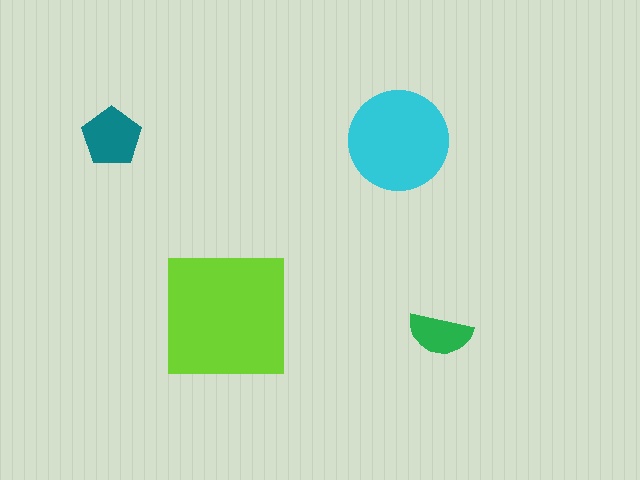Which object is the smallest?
The green semicircle.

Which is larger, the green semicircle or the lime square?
The lime square.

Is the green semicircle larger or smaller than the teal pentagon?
Smaller.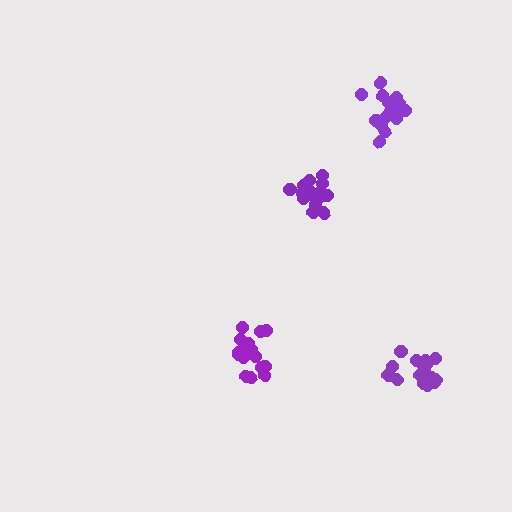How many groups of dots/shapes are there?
There are 4 groups.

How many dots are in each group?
Group 1: 16 dots, Group 2: 17 dots, Group 3: 16 dots, Group 4: 17 dots (66 total).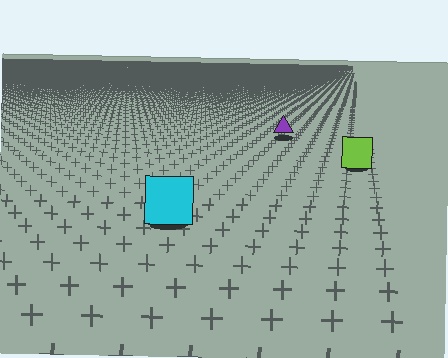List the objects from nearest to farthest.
From nearest to farthest: the cyan square, the lime square, the purple triangle.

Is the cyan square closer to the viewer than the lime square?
Yes. The cyan square is closer — you can tell from the texture gradient: the ground texture is coarser near it.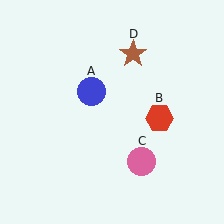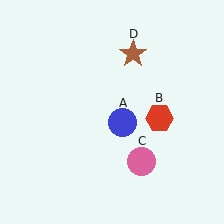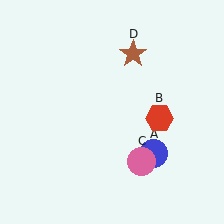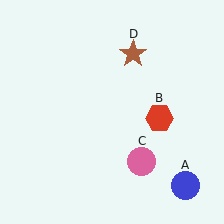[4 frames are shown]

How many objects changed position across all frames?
1 object changed position: blue circle (object A).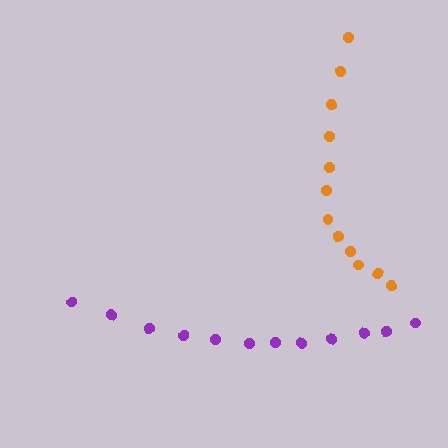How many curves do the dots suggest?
There are 2 distinct paths.